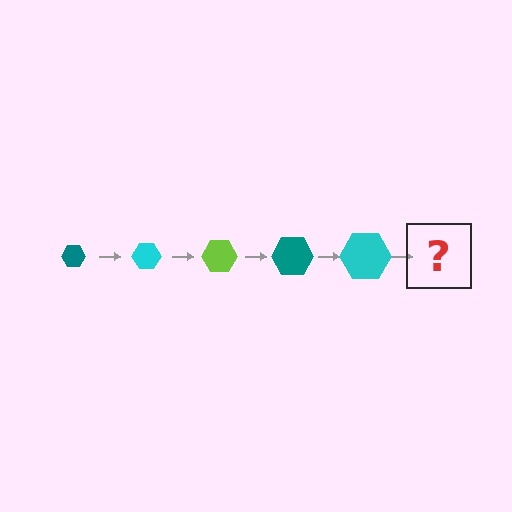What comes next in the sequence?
The next element should be a lime hexagon, larger than the previous one.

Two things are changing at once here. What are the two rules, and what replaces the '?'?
The two rules are that the hexagon grows larger each step and the color cycles through teal, cyan, and lime. The '?' should be a lime hexagon, larger than the previous one.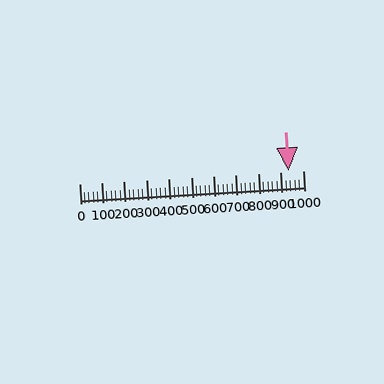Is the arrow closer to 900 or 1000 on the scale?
The arrow is closer to 900.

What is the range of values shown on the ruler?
The ruler shows values from 0 to 1000.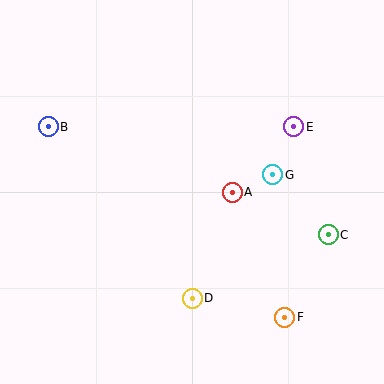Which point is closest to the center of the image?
Point A at (232, 192) is closest to the center.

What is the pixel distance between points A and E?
The distance between A and E is 90 pixels.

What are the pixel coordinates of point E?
Point E is at (294, 127).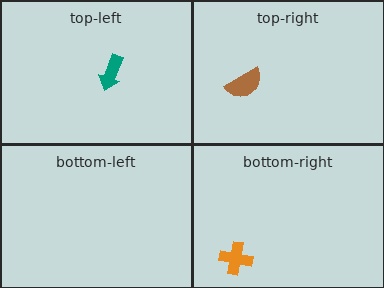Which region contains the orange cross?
The bottom-right region.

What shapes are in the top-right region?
The brown semicircle.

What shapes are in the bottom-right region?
The orange cross.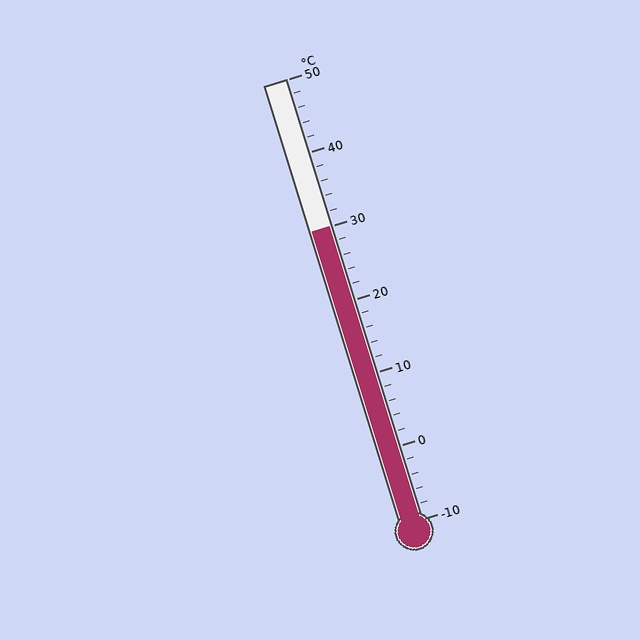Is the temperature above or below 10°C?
The temperature is above 10°C.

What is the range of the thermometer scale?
The thermometer scale ranges from -10°C to 50°C.